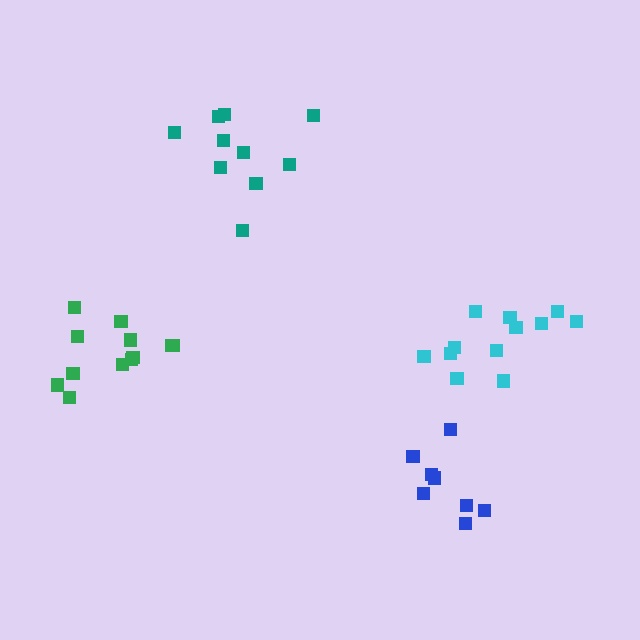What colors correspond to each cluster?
The clusters are colored: teal, green, blue, cyan.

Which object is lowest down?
The blue cluster is bottommost.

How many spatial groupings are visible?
There are 4 spatial groupings.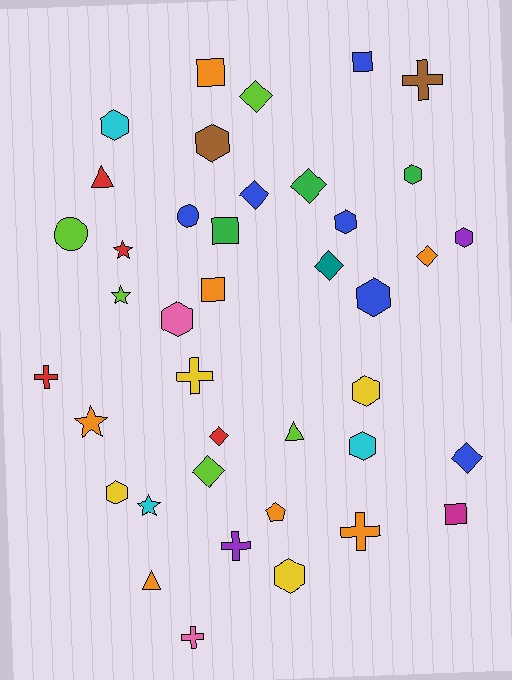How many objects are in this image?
There are 40 objects.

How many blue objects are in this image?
There are 6 blue objects.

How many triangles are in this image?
There are 3 triangles.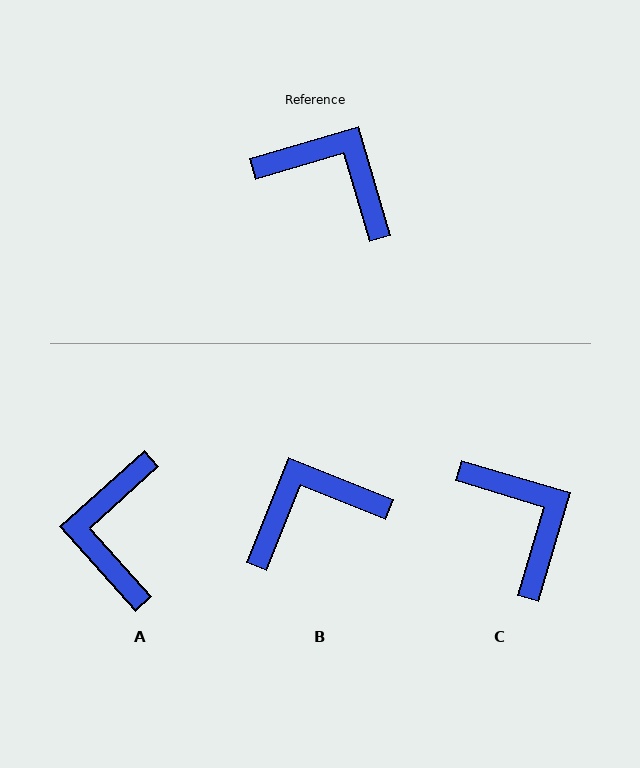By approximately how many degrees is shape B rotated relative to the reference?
Approximately 52 degrees counter-clockwise.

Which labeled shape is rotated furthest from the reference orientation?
A, about 115 degrees away.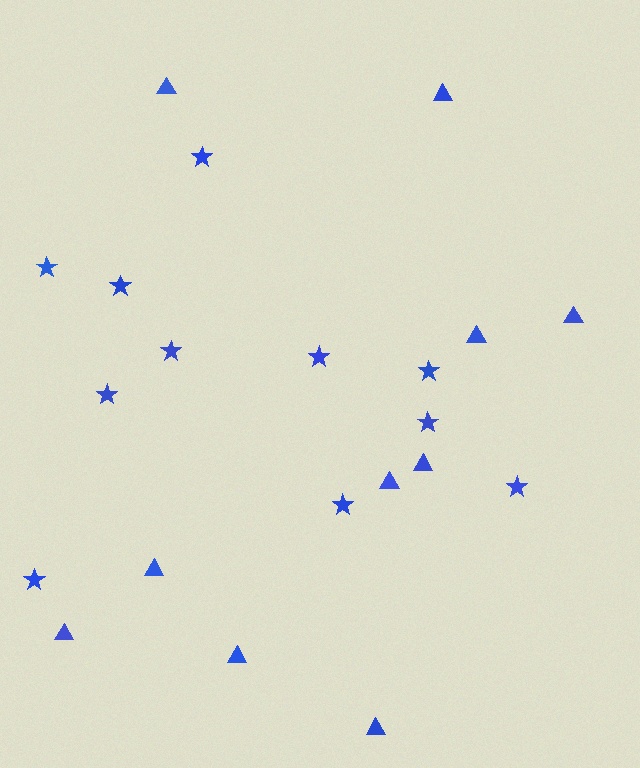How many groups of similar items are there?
There are 2 groups: one group of triangles (10) and one group of stars (11).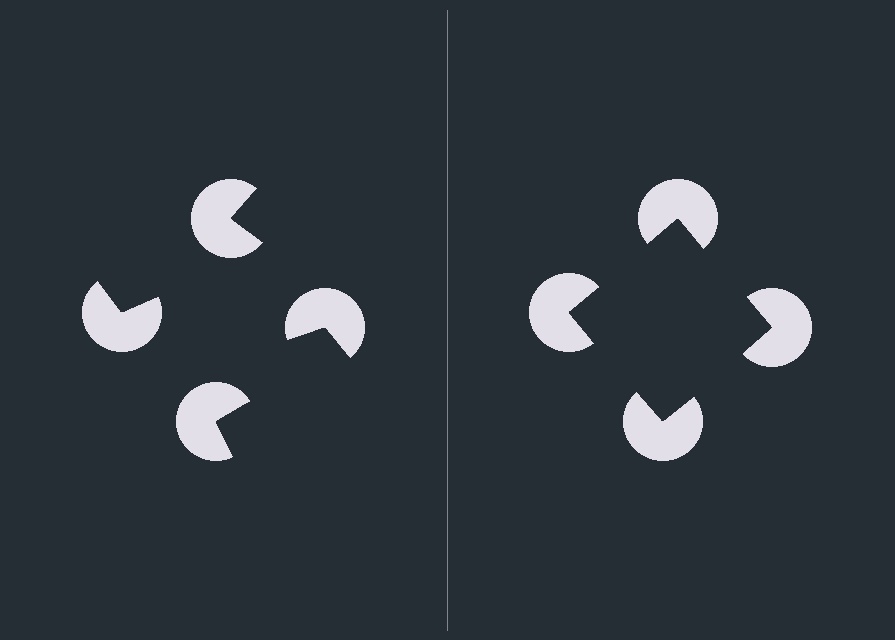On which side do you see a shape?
An illusory square appears on the right side. On the left side the wedge cuts are rotated, so no coherent shape forms.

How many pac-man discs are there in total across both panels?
8 — 4 on each side.